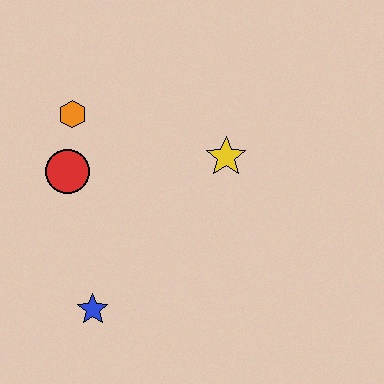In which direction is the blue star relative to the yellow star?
The blue star is below the yellow star.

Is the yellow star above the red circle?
Yes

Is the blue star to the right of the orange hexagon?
Yes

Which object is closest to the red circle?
The orange hexagon is closest to the red circle.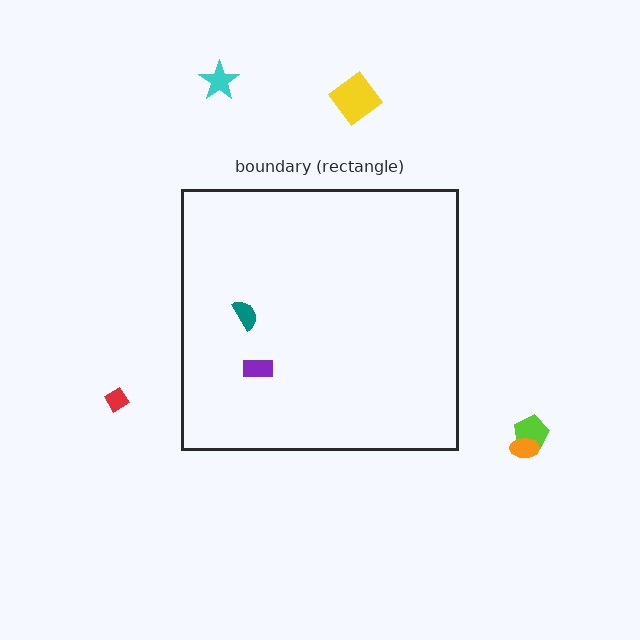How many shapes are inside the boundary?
2 inside, 5 outside.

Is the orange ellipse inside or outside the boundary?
Outside.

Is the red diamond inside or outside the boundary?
Outside.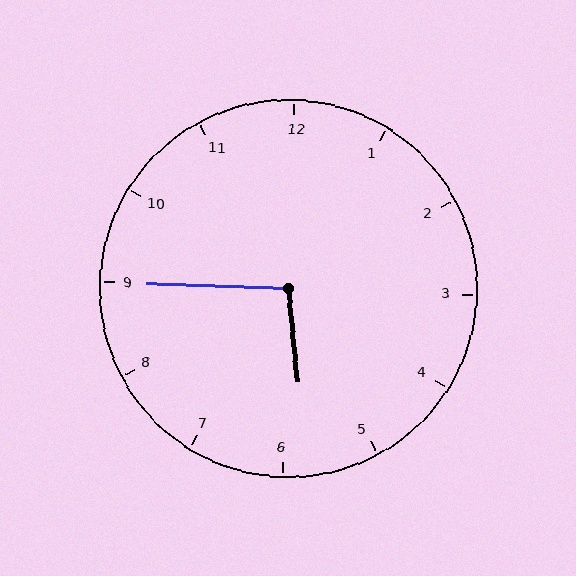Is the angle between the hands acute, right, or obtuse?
It is obtuse.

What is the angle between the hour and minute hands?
Approximately 98 degrees.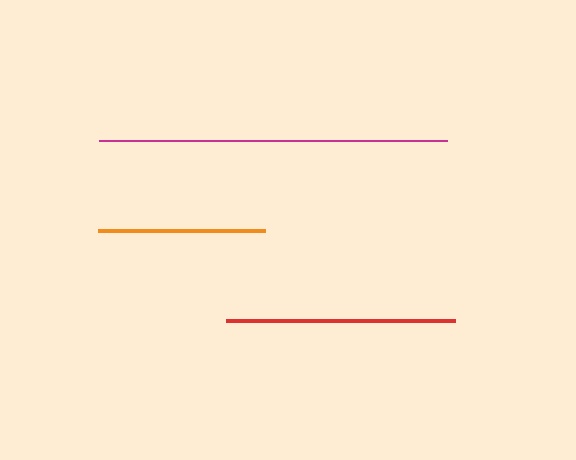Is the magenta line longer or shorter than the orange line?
The magenta line is longer than the orange line.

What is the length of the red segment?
The red segment is approximately 229 pixels long.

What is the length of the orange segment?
The orange segment is approximately 167 pixels long.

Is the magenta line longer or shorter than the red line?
The magenta line is longer than the red line.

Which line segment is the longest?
The magenta line is the longest at approximately 347 pixels.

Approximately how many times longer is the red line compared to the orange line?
The red line is approximately 1.4 times the length of the orange line.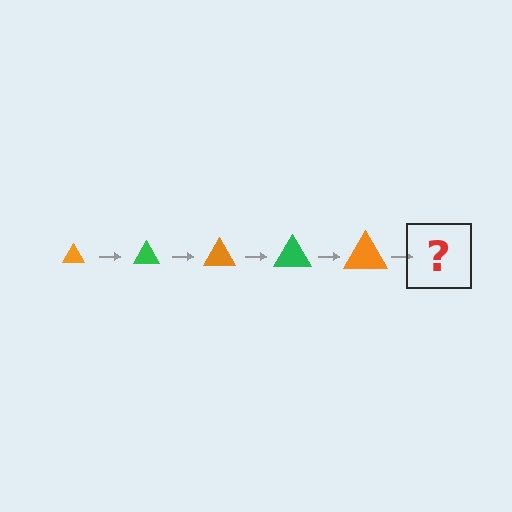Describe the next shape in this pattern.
It should be a green triangle, larger than the previous one.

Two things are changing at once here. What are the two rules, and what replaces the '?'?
The two rules are that the triangle grows larger each step and the color cycles through orange and green. The '?' should be a green triangle, larger than the previous one.